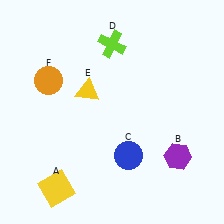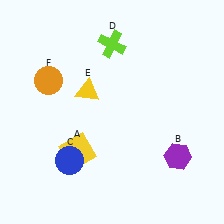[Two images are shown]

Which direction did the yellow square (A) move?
The yellow square (A) moved up.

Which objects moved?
The objects that moved are: the yellow square (A), the blue circle (C).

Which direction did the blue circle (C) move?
The blue circle (C) moved left.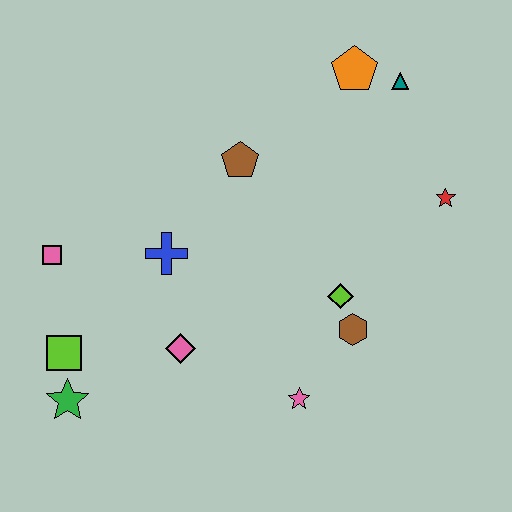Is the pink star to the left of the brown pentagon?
No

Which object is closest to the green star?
The lime square is closest to the green star.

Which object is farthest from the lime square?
The teal triangle is farthest from the lime square.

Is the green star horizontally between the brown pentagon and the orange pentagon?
No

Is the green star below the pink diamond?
Yes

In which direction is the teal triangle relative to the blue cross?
The teal triangle is to the right of the blue cross.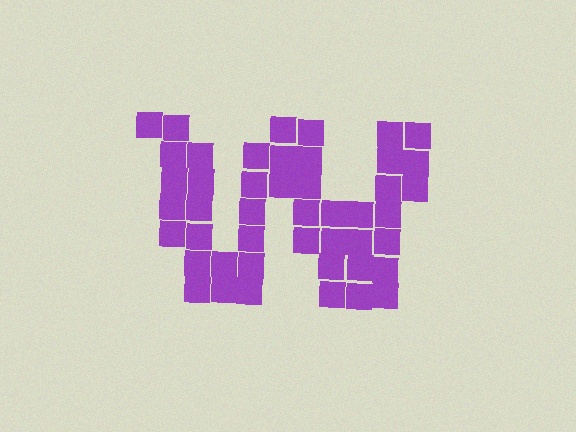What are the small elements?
The small elements are squares.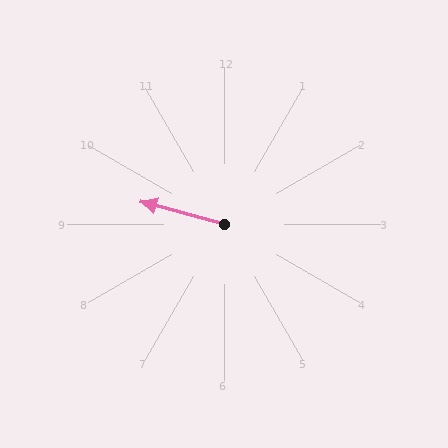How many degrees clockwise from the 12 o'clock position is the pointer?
Approximately 285 degrees.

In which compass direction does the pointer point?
West.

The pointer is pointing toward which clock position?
Roughly 10 o'clock.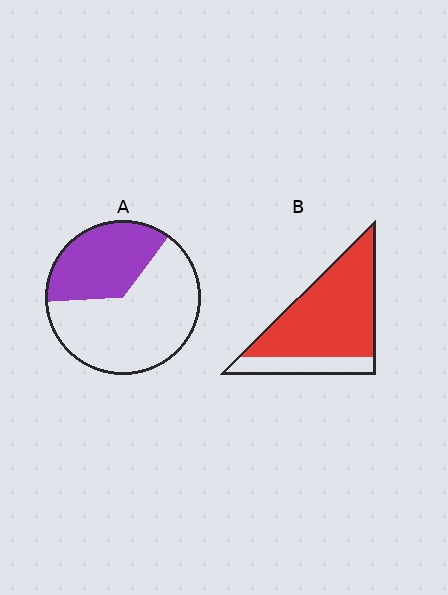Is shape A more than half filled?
No.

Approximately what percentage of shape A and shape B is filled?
A is approximately 35% and B is approximately 80%.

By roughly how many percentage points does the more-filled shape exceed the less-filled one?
By roughly 40 percentage points (B over A).